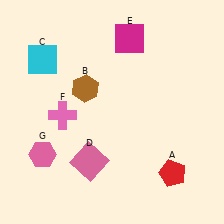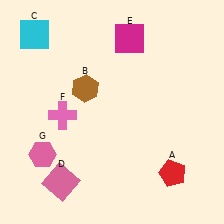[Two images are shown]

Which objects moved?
The objects that moved are: the cyan square (C), the pink square (D).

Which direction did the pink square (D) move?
The pink square (D) moved left.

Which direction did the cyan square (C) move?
The cyan square (C) moved up.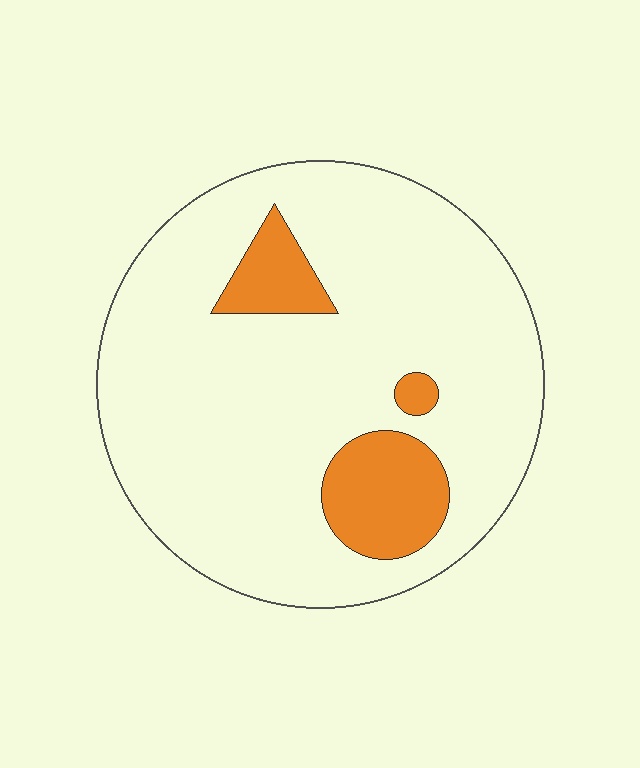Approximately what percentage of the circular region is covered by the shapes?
Approximately 15%.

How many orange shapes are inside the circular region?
3.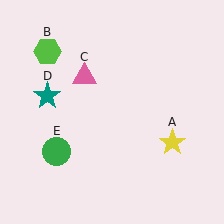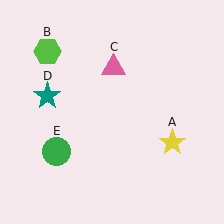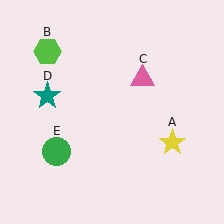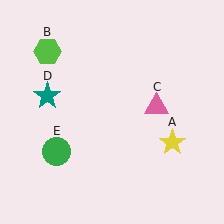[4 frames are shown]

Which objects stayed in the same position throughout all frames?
Yellow star (object A) and lime hexagon (object B) and teal star (object D) and green circle (object E) remained stationary.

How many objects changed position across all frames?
1 object changed position: pink triangle (object C).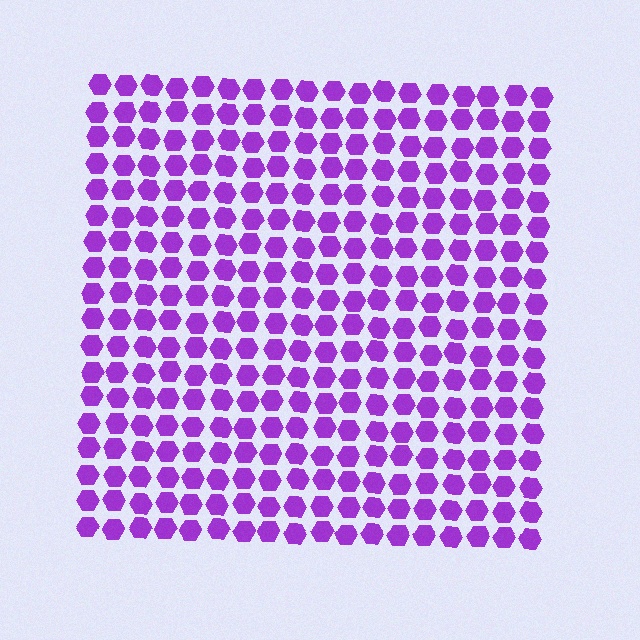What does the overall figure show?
The overall figure shows a square.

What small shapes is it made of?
It is made of small hexagons.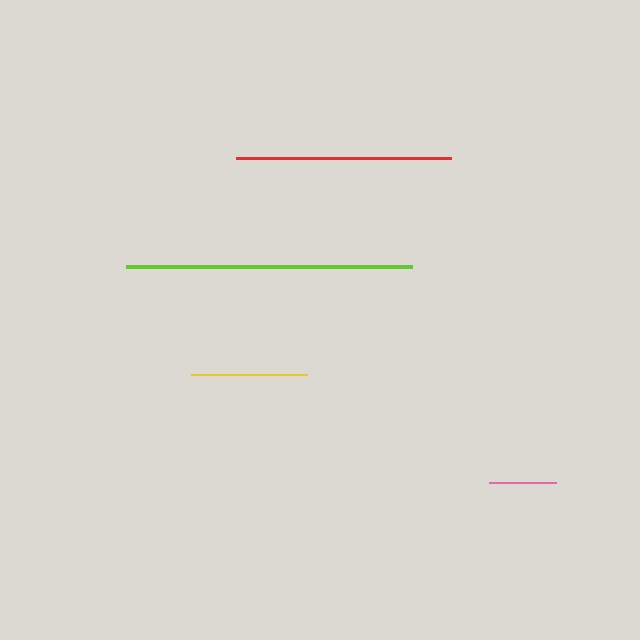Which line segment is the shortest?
The pink line is the shortest at approximately 67 pixels.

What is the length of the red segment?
The red segment is approximately 215 pixels long.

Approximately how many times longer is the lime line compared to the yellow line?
The lime line is approximately 2.5 times the length of the yellow line.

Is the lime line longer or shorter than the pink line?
The lime line is longer than the pink line.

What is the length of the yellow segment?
The yellow segment is approximately 117 pixels long.